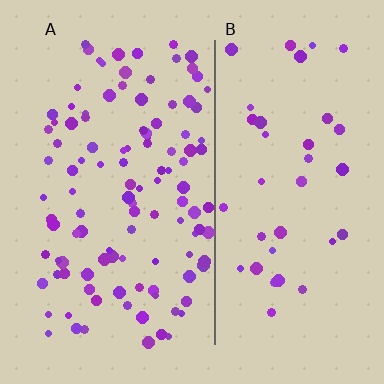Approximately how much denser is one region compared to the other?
Approximately 2.8× — region A over region B.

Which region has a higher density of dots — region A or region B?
A (the left).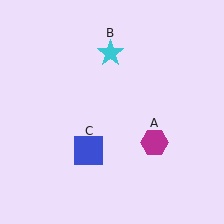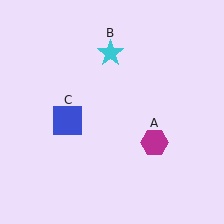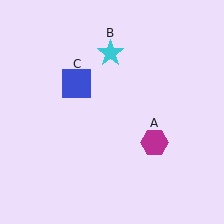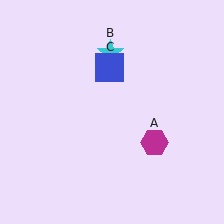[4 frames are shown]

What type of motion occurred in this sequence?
The blue square (object C) rotated clockwise around the center of the scene.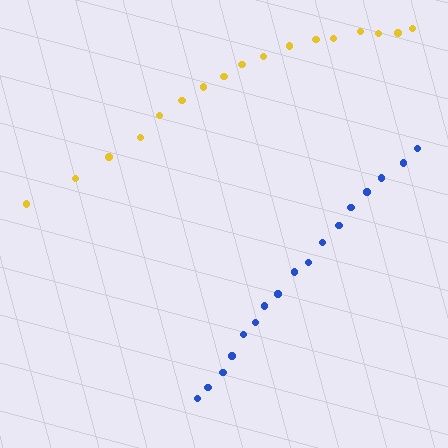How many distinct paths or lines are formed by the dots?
There are 2 distinct paths.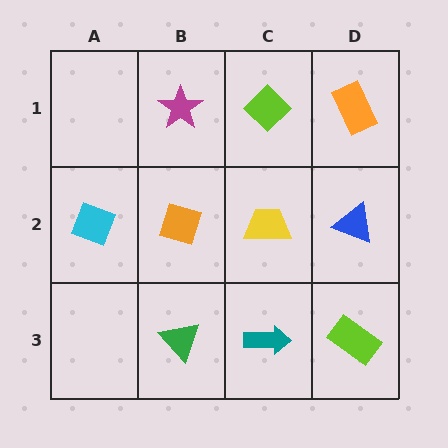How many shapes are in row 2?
4 shapes.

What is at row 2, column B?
An orange diamond.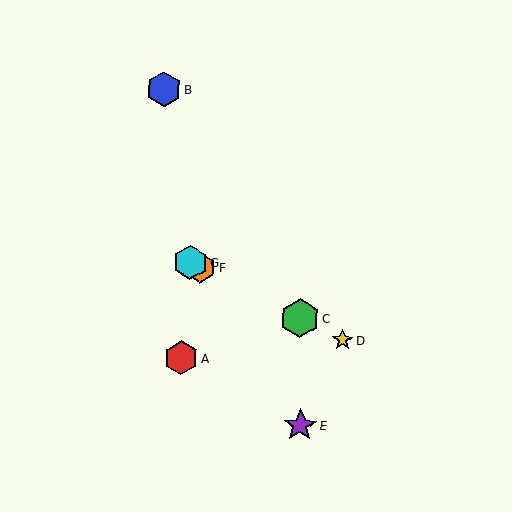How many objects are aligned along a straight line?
4 objects (C, D, F, G) are aligned along a straight line.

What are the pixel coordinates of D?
Object D is at (342, 340).